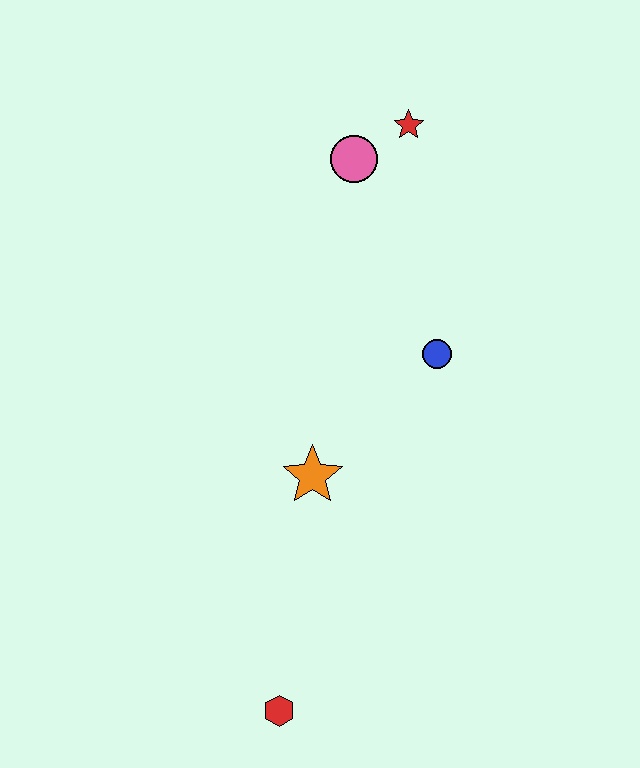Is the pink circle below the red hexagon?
No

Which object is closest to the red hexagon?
The orange star is closest to the red hexagon.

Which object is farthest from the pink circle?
The red hexagon is farthest from the pink circle.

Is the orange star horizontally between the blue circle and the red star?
No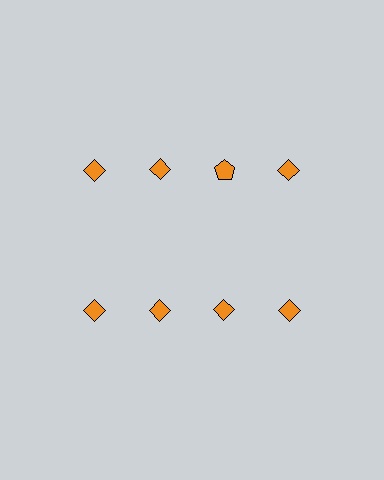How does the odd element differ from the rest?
It has a different shape: pentagon instead of diamond.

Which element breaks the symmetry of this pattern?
The orange pentagon in the top row, center column breaks the symmetry. All other shapes are orange diamonds.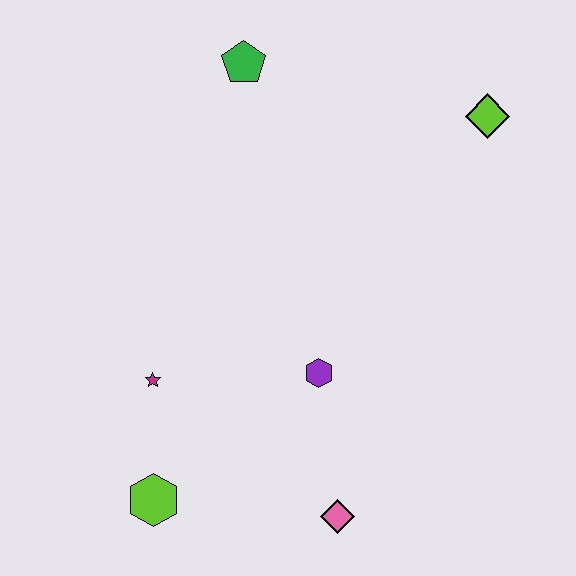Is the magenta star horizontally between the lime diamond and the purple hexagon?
No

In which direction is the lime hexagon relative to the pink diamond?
The lime hexagon is to the left of the pink diamond.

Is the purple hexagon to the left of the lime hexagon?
No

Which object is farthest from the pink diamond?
The green pentagon is farthest from the pink diamond.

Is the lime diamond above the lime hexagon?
Yes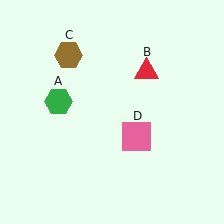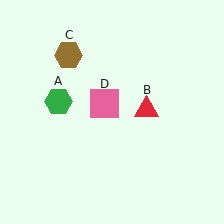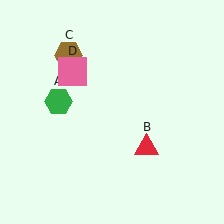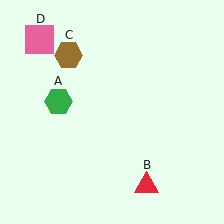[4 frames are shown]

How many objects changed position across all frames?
2 objects changed position: red triangle (object B), pink square (object D).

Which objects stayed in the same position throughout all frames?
Green hexagon (object A) and brown hexagon (object C) remained stationary.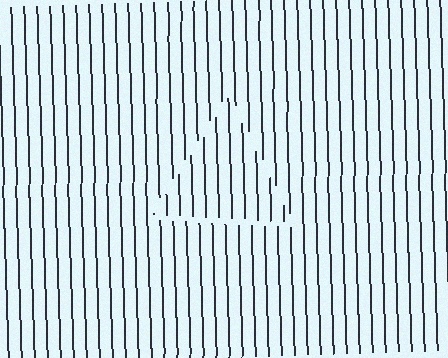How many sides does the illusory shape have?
3 sides — the line-ends trace a triangle.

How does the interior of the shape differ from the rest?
The interior of the shape contains the same grating, shifted by half a period — the contour is defined by the phase discontinuity where line-ends from the inner and outer gratings abut.